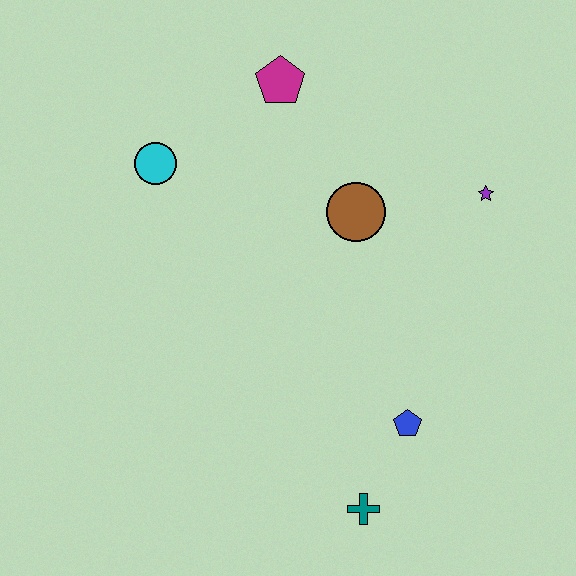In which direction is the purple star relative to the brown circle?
The purple star is to the right of the brown circle.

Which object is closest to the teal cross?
The blue pentagon is closest to the teal cross.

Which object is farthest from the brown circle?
The teal cross is farthest from the brown circle.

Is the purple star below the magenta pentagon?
Yes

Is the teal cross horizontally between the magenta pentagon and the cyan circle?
No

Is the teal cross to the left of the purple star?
Yes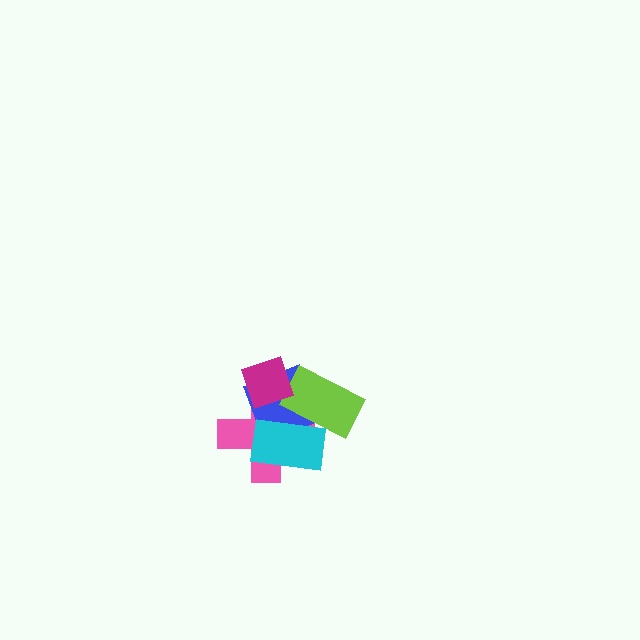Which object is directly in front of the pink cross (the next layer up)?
The blue square is directly in front of the pink cross.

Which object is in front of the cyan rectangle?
The lime rectangle is in front of the cyan rectangle.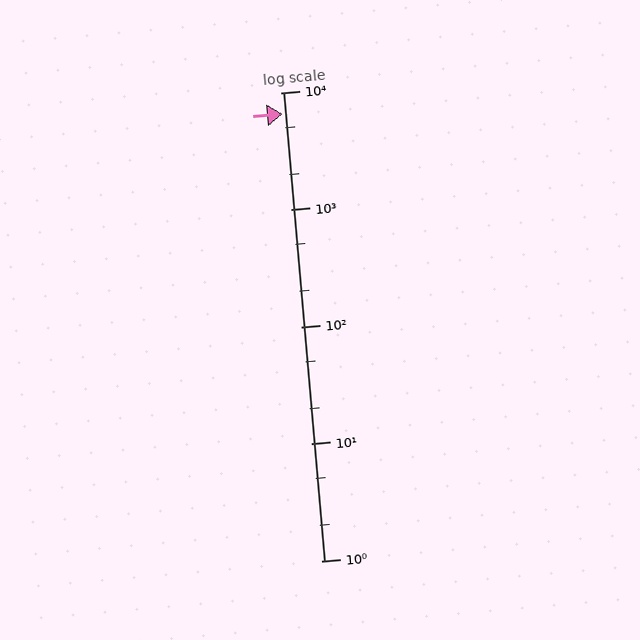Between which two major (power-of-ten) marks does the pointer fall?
The pointer is between 1000 and 10000.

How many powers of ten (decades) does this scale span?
The scale spans 4 decades, from 1 to 10000.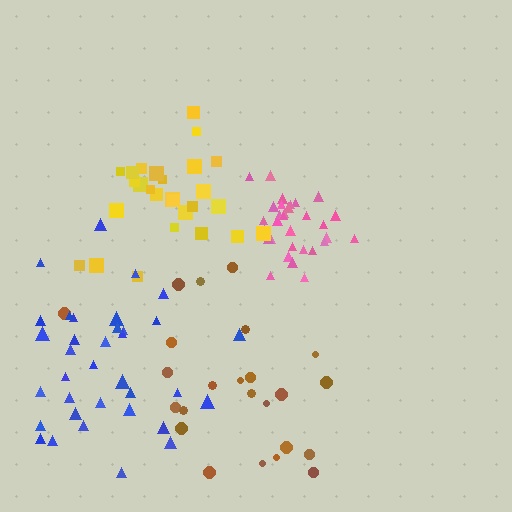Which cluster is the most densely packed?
Pink.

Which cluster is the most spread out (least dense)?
Brown.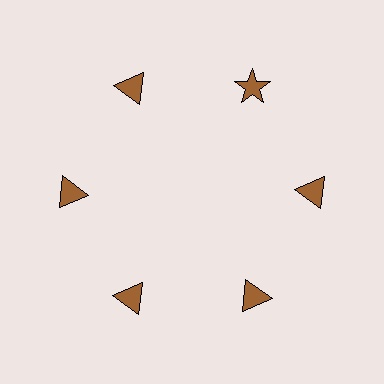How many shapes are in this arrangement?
There are 6 shapes arranged in a ring pattern.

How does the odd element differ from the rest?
It has a different shape: star instead of triangle.